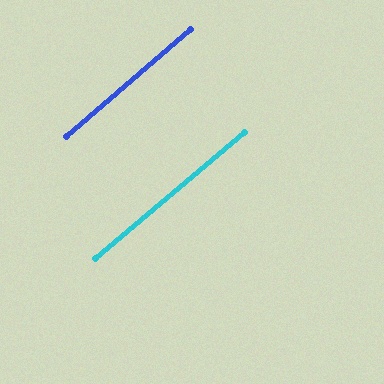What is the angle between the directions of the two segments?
Approximately 0 degrees.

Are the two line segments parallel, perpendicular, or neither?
Parallel — their directions differ by only 0.2°.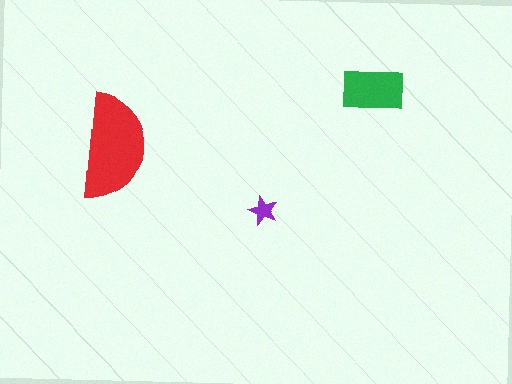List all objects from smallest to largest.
The purple star, the green rectangle, the red semicircle.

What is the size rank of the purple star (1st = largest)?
3rd.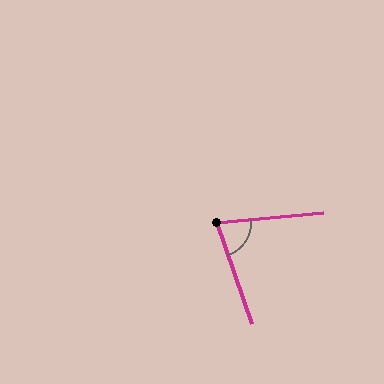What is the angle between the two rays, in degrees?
Approximately 76 degrees.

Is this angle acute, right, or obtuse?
It is acute.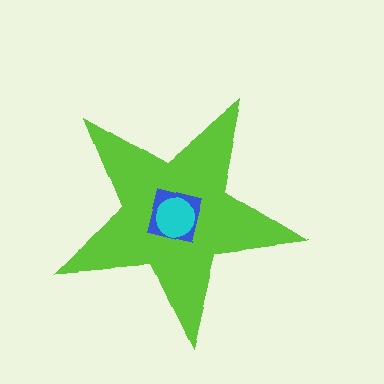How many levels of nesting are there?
3.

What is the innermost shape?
The cyan circle.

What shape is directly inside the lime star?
The blue square.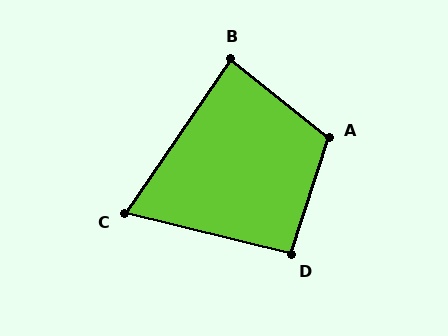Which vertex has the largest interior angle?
A, at approximately 111 degrees.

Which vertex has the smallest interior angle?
C, at approximately 69 degrees.